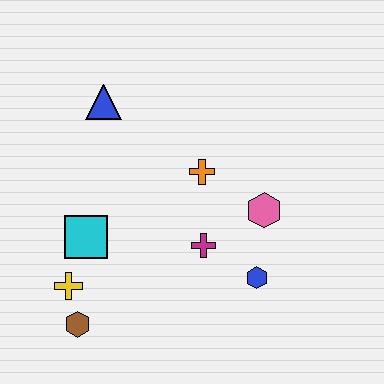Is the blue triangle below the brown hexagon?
No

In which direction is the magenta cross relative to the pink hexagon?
The magenta cross is to the left of the pink hexagon.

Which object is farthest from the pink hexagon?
The brown hexagon is farthest from the pink hexagon.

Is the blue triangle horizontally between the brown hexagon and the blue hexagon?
Yes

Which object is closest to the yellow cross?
The brown hexagon is closest to the yellow cross.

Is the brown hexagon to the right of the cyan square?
No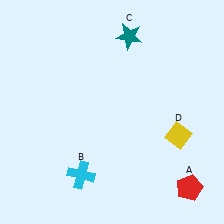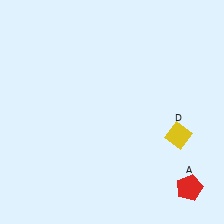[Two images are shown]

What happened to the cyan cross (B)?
The cyan cross (B) was removed in Image 2. It was in the bottom-left area of Image 1.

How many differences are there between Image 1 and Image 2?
There are 2 differences between the two images.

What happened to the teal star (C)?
The teal star (C) was removed in Image 2. It was in the top-right area of Image 1.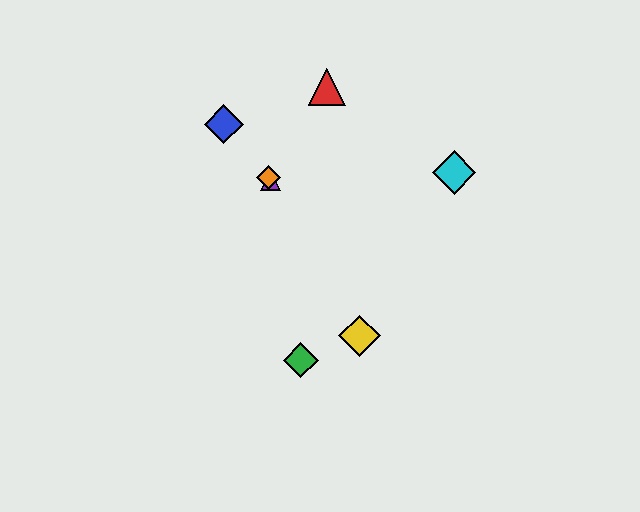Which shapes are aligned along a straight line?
The blue diamond, the purple triangle, the orange diamond are aligned along a straight line.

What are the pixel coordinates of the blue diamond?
The blue diamond is at (224, 124).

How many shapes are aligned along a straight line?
3 shapes (the blue diamond, the purple triangle, the orange diamond) are aligned along a straight line.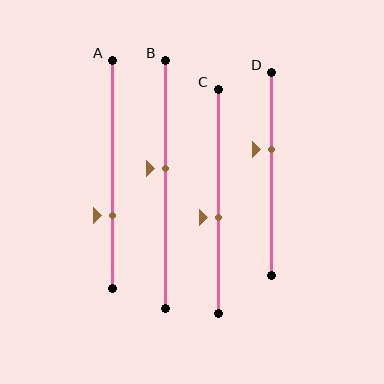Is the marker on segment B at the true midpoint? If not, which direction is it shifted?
No, the marker on segment B is shifted upward by about 6% of the segment length.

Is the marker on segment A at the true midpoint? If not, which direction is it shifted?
No, the marker on segment A is shifted downward by about 18% of the segment length.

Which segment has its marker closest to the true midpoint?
Segment B has its marker closest to the true midpoint.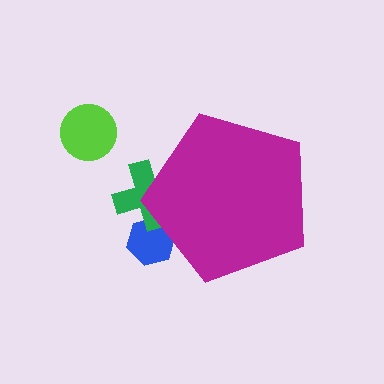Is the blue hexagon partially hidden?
Yes, the blue hexagon is partially hidden behind the magenta pentagon.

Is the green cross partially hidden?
Yes, the green cross is partially hidden behind the magenta pentagon.